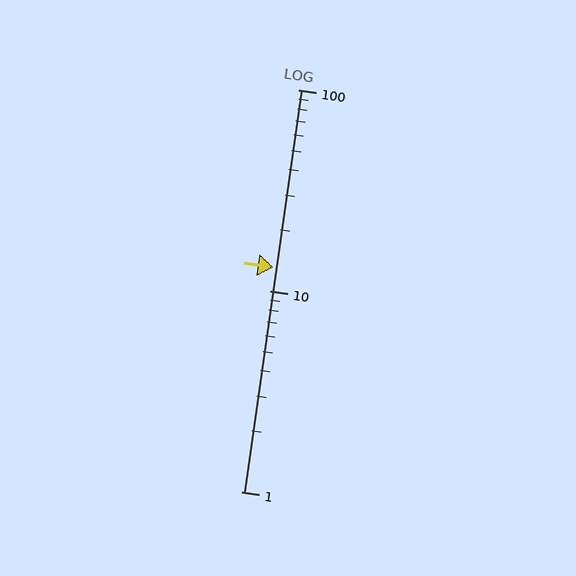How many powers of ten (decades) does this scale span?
The scale spans 2 decades, from 1 to 100.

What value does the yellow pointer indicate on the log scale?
The pointer indicates approximately 13.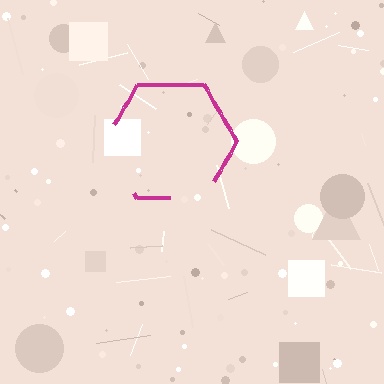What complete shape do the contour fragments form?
The contour fragments form a hexagon.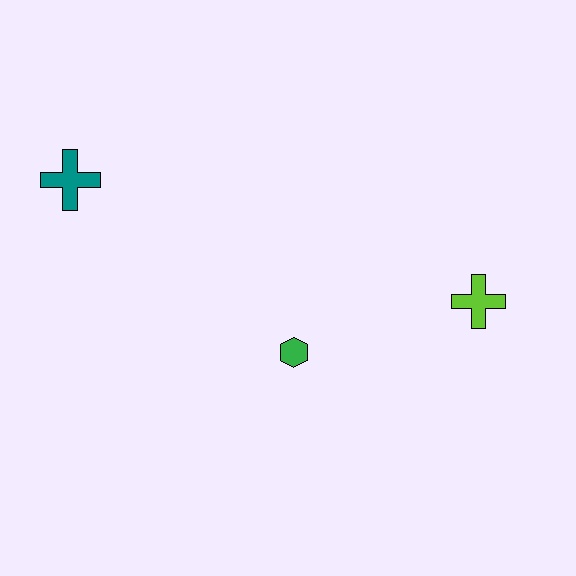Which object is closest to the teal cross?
The green hexagon is closest to the teal cross.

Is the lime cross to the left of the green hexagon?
No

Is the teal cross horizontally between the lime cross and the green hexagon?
No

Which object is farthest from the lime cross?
The teal cross is farthest from the lime cross.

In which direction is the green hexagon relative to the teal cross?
The green hexagon is to the right of the teal cross.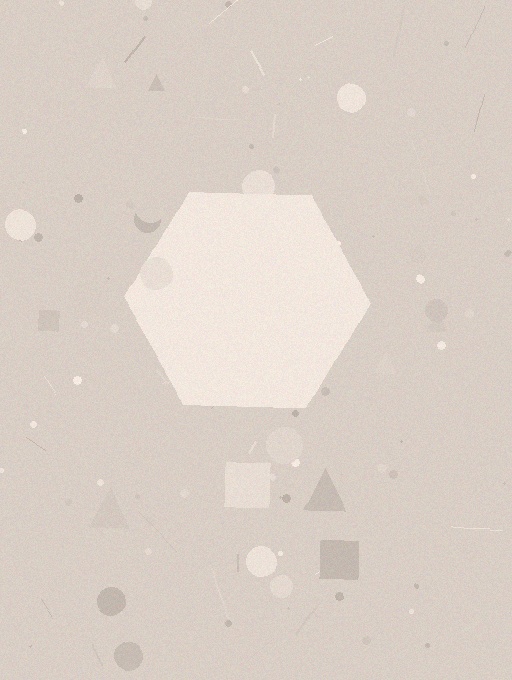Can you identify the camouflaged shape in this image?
The camouflaged shape is a hexagon.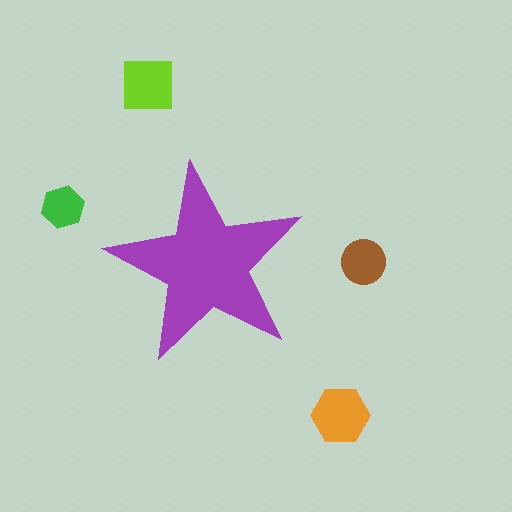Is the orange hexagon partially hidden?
No, the orange hexagon is fully visible.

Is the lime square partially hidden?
No, the lime square is fully visible.